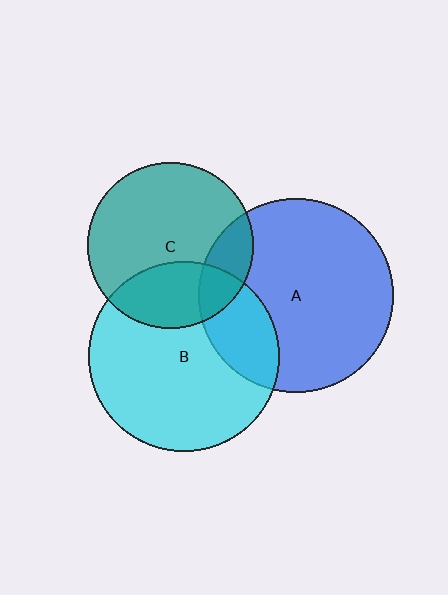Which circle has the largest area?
Circle A (blue).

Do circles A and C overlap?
Yes.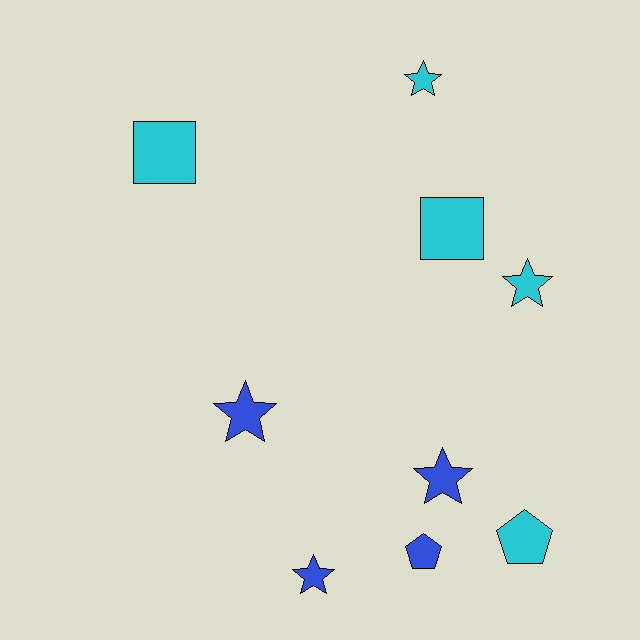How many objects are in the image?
There are 9 objects.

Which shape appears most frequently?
Star, with 5 objects.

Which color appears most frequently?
Cyan, with 5 objects.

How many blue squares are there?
There are no blue squares.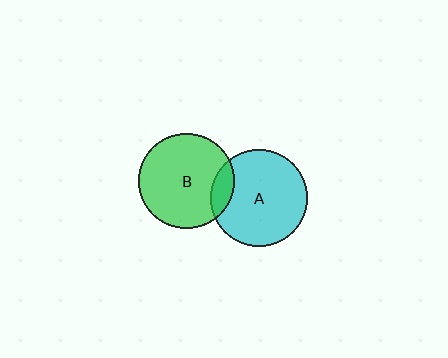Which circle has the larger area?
Circle A (cyan).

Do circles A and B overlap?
Yes.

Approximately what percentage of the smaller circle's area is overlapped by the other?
Approximately 15%.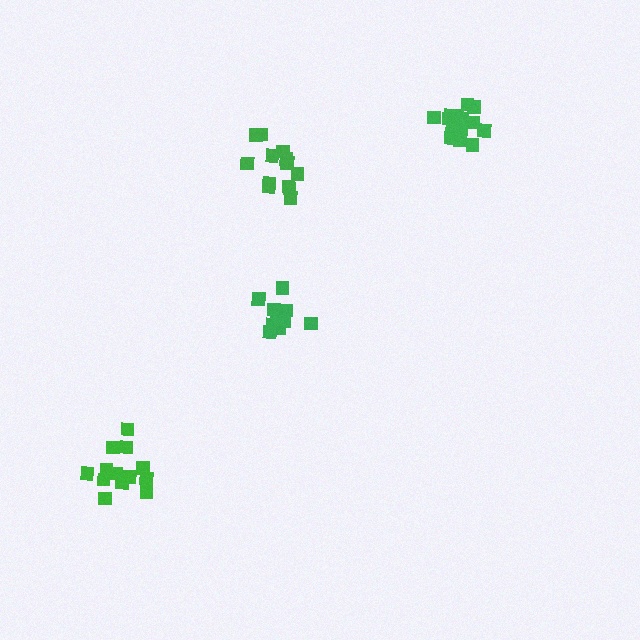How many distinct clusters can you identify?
There are 4 distinct clusters.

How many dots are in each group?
Group 1: 13 dots, Group 2: 13 dots, Group 3: 12 dots, Group 4: 17 dots (55 total).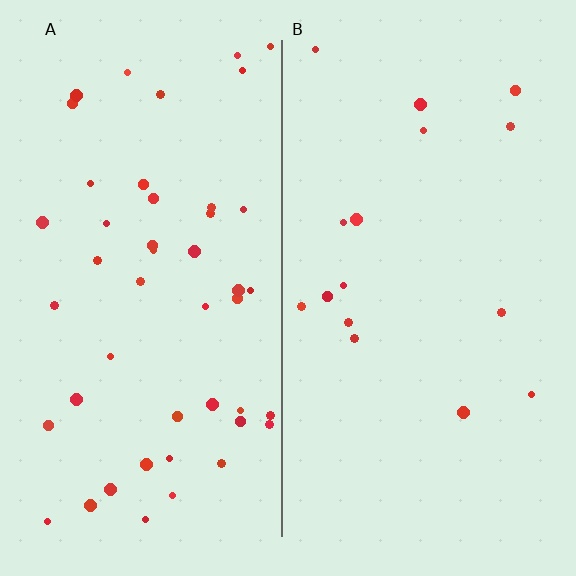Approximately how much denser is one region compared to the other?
Approximately 2.9× — region A over region B.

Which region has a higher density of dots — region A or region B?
A (the left).